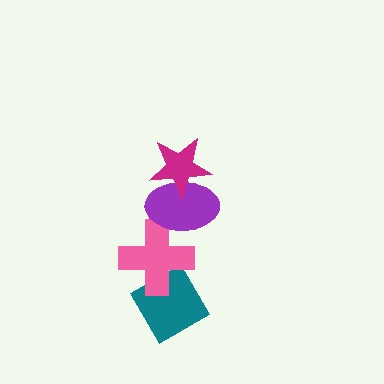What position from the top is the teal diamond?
The teal diamond is 4th from the top.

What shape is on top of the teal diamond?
The pink cross is on top of the teal diamond.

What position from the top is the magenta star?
The magenta star is 1st from the top.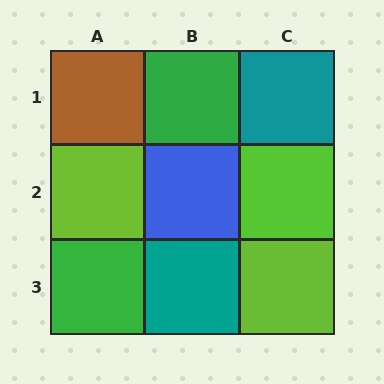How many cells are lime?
3 cells are lime.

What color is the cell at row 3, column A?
Green.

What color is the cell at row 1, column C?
Teal.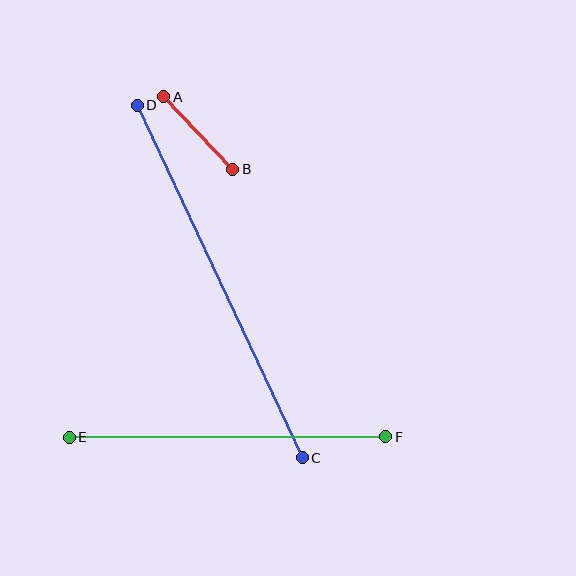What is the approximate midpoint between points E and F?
The midpoint is at approximately (227, 437) pixels.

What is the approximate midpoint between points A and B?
The midpoint is at approximately (198, 133) pixels.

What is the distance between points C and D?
The distance is approximately 389 pixels.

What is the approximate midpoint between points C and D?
The midpoint is at approximately (220, 281) pixels.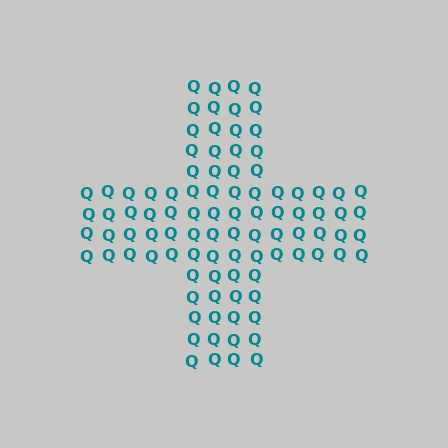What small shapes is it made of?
It is made of small letter Q's.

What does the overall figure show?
The overall figure shows a cross.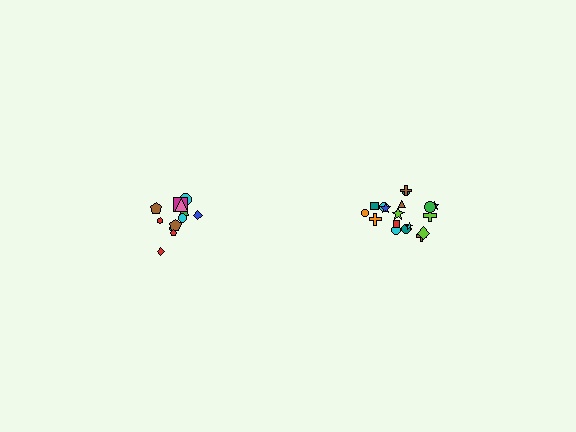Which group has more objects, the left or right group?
The right group.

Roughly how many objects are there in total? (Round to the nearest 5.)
Roughly 30 objects in total.